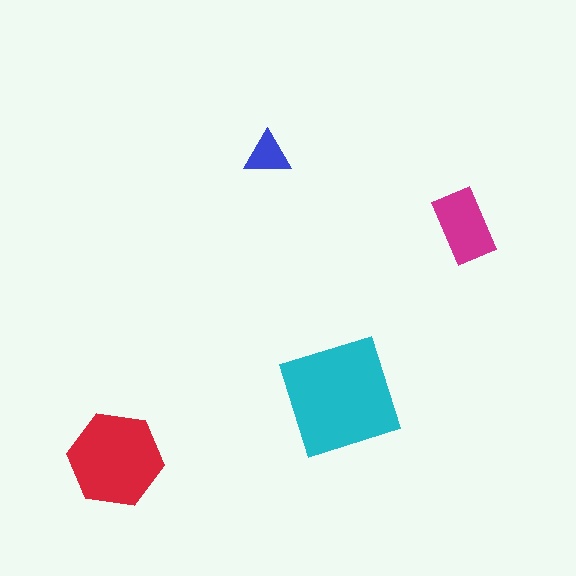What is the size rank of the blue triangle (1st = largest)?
4th.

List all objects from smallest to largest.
The blue triangle, the magenta rectangle, the red hexagon, the cyan square.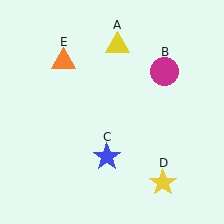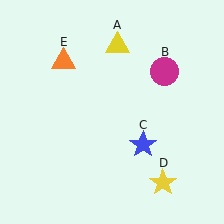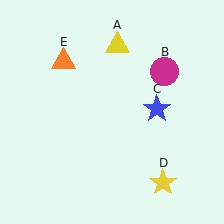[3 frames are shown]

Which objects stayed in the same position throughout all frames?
Yellow triangle (object A) and magenta circle (object B) and yellow star (object D) and orange triangle (object E) remained stationary.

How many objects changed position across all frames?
1 object changed position: blue star (object C).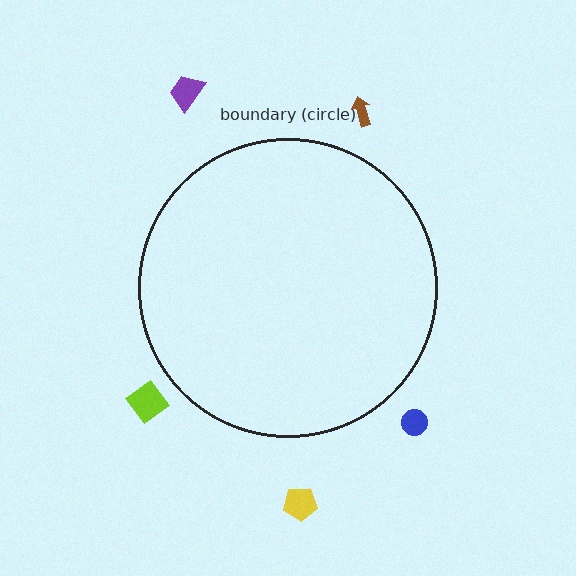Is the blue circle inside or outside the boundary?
Outside.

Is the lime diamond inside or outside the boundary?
Outside.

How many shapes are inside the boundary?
0 inside, 5 outside.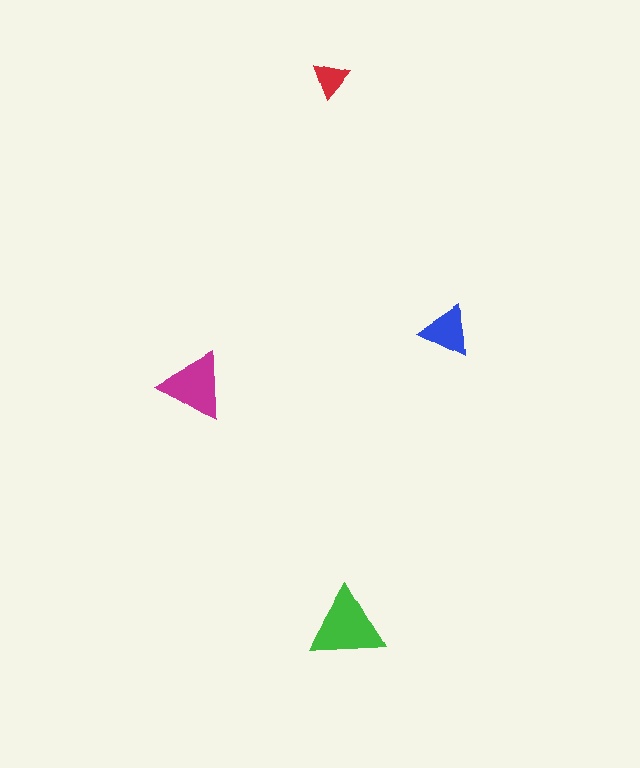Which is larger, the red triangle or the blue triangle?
The blue one.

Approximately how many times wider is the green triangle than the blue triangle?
About 1.5 times wider.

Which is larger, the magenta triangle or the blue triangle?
The magenta one.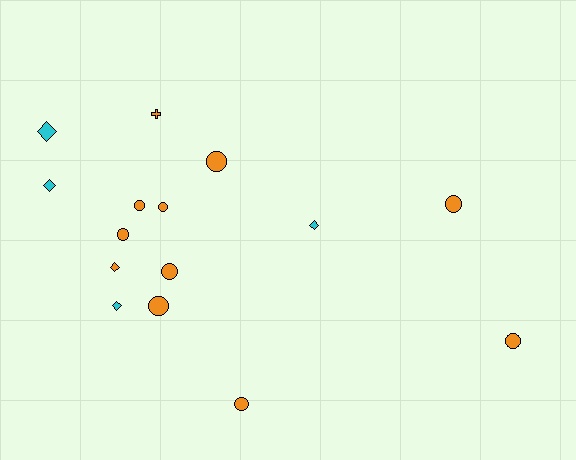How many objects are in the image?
There are 15 objects.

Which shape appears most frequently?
Circle, with 9 objects.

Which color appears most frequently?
Orange, with 11 objects.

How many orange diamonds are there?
There is 1 orange diamond.